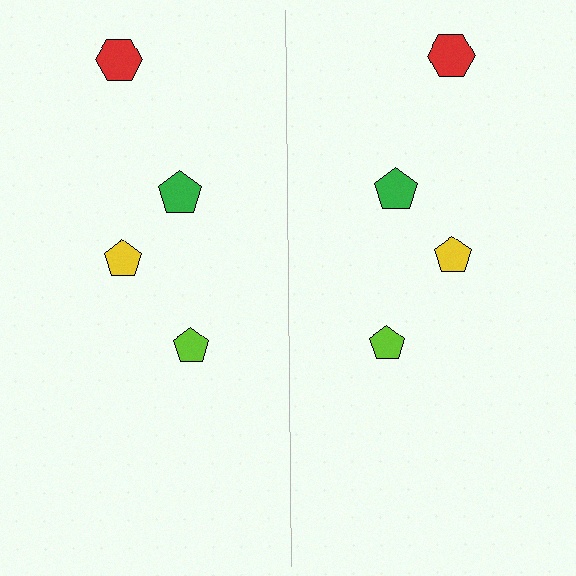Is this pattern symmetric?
Yes, this pattern has bilateral (reflection) symmetry.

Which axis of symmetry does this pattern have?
The pattern has a vertical axis of symmetry running through the center of the image.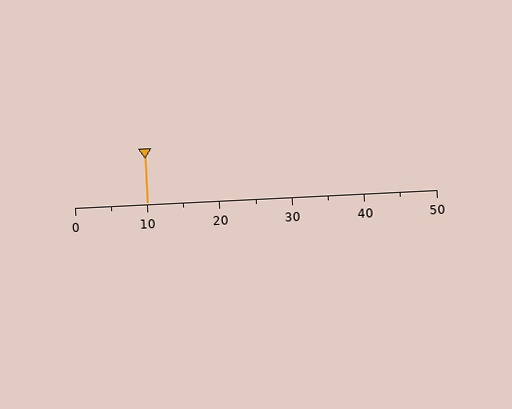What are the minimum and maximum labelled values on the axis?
The axis runs from 0 to 50.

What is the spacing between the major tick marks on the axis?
The major ticks are spaced 10 apart.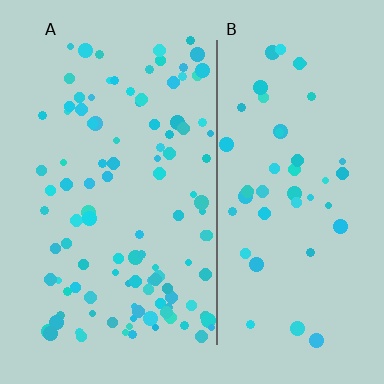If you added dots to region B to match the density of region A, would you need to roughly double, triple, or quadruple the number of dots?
Approximately double.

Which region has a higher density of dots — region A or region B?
A (the left).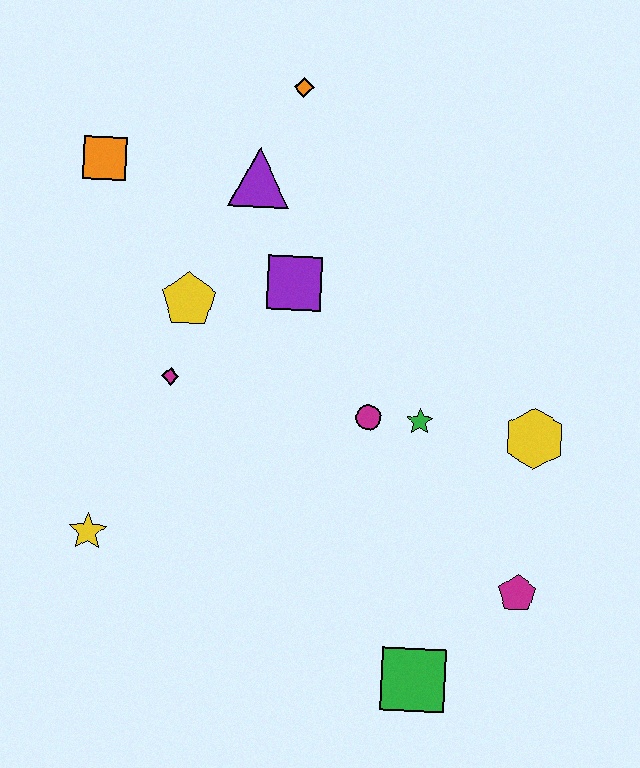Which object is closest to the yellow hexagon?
The green star is closest to the yellow hexagon.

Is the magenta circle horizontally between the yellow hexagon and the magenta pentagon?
No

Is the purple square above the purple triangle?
No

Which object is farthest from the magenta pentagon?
The orange square is farthest from the magenta pentagon.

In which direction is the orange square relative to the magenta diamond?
The orange square is above the magenta diamond.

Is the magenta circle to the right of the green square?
No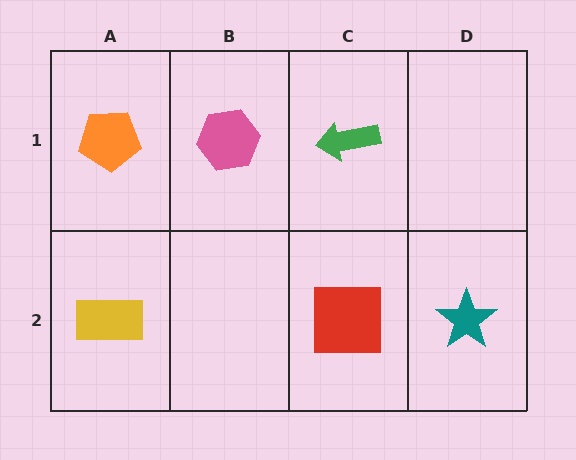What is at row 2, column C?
A red square.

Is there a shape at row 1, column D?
No, that cell is empty.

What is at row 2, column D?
A teal star.